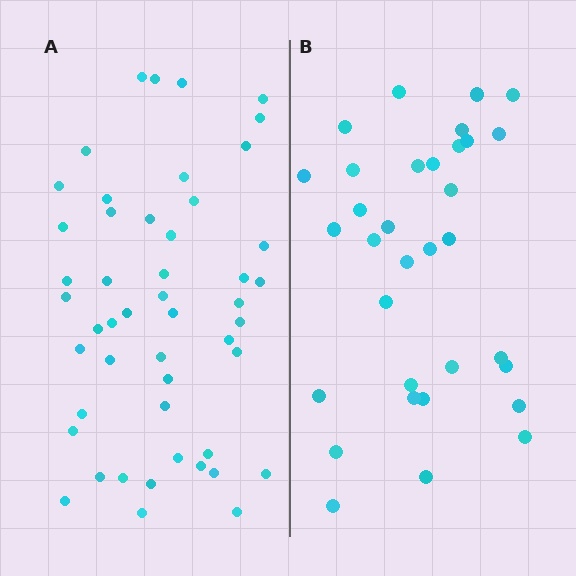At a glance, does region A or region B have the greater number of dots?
Region A (the left region) has more dots.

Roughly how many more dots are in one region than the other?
Region A has approximately 15 more dots than region B.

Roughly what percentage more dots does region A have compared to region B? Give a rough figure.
About 50% more.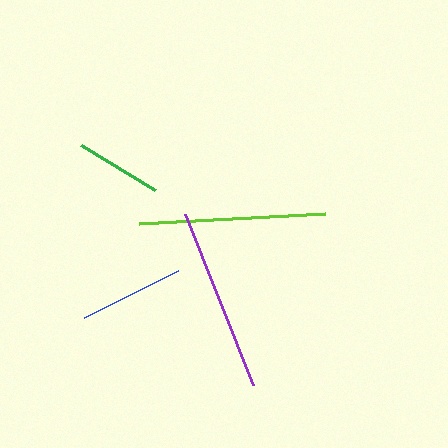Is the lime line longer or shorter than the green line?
The lime line is longer than the green line.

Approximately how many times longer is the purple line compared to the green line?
The purple line is approximately 2.1 times the length of the green line.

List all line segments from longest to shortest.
From longest to shortest: lime, purple, blue, green.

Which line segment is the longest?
The lime line is the longest at approximately 186 pixels.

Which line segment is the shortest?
The green line is the shortest at approximately 86 pixels.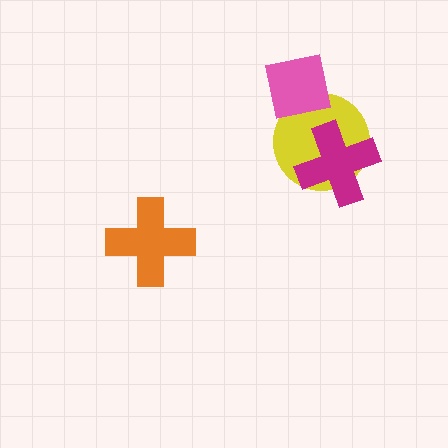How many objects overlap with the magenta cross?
1 object overlaps with the magenta cross.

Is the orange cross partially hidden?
No, no other shape covers it.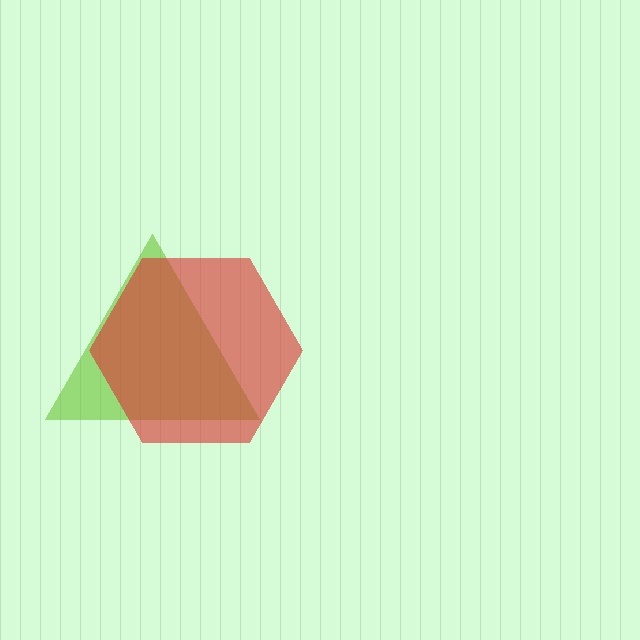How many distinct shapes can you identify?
There are 2 distinct shapes: a lime triangle, a red hexagon.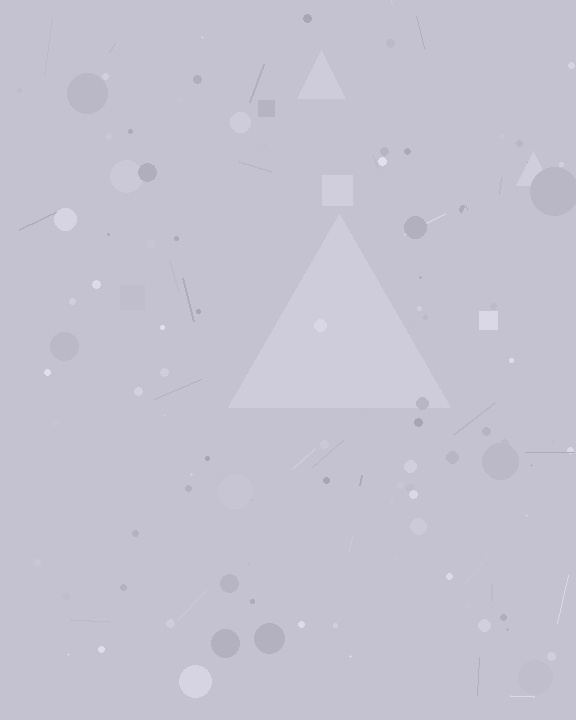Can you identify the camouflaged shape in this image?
The camouflaged shape is a triangle.